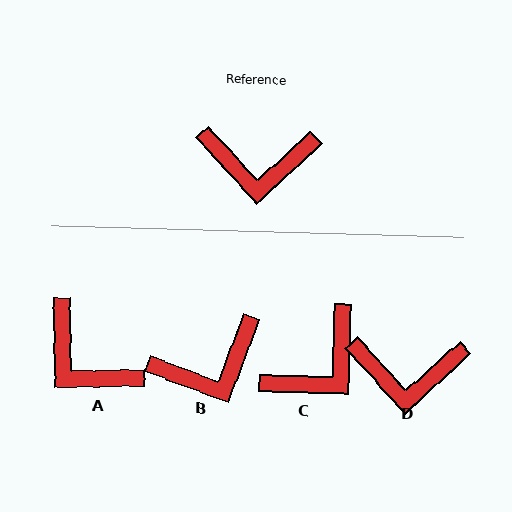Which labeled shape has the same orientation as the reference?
D.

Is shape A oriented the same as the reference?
No, it is off by about 42 degrees.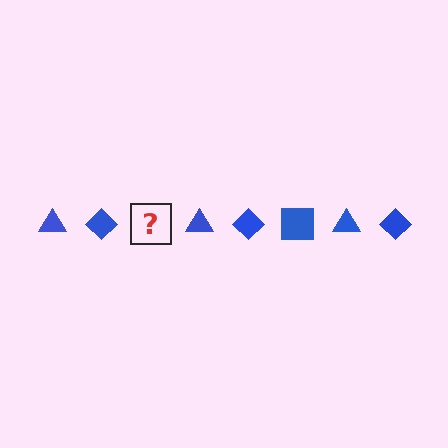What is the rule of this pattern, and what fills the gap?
The rule is that the pattern cycles through triangle, diamond, square shapes in blue. The gap should be filled with a blue square.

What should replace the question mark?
The question mark should be replaced with a blue square.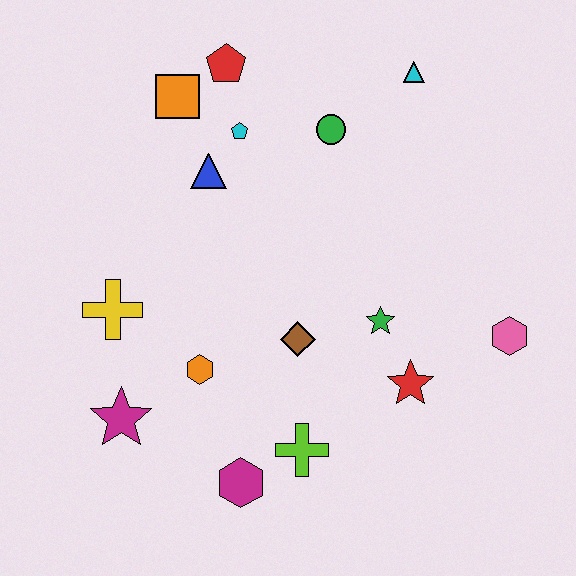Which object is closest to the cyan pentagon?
The blue triangle is closest to the cyan pentagon.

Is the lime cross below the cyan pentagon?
Yes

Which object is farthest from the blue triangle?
The pink hexagon is farthest from the blue triangle.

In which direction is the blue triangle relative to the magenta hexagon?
The blue triangle is above the magenta hexagon.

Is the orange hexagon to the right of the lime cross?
No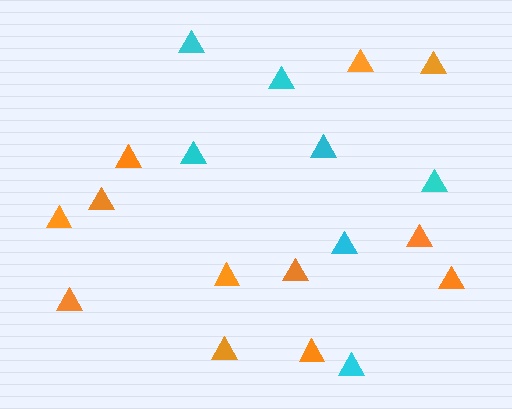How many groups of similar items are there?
There are 2 groups: one group of cyan triangles (7) and one group of orange triangles (12).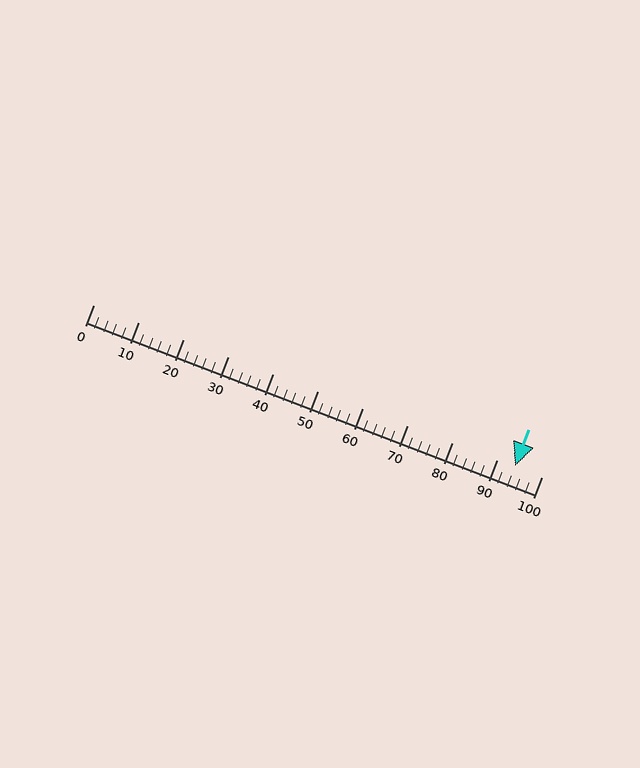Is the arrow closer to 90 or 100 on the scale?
The arrow is closer to 90.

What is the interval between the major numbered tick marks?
The major tick marks are spaced 10 units apart.